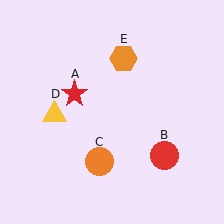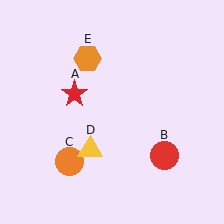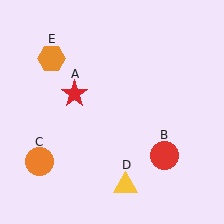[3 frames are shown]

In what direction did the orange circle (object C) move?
The orange circle (object C) moved left.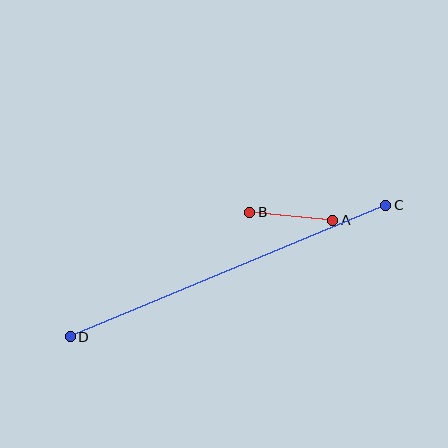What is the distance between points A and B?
The distance is approximately 83 pixels.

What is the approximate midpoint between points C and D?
The midpoint is at approximately (228, 271) pixels.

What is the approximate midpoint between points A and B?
The midpoint is at approximately (291, 217) pixels.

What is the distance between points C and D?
The distance is approximately 342 pixels.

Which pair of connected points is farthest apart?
Points C and D are farthest apart.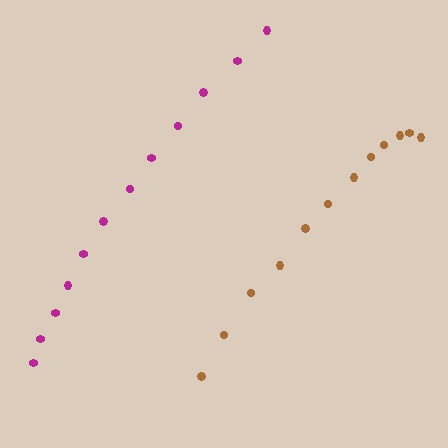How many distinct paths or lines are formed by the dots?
There are 2 distinct paths.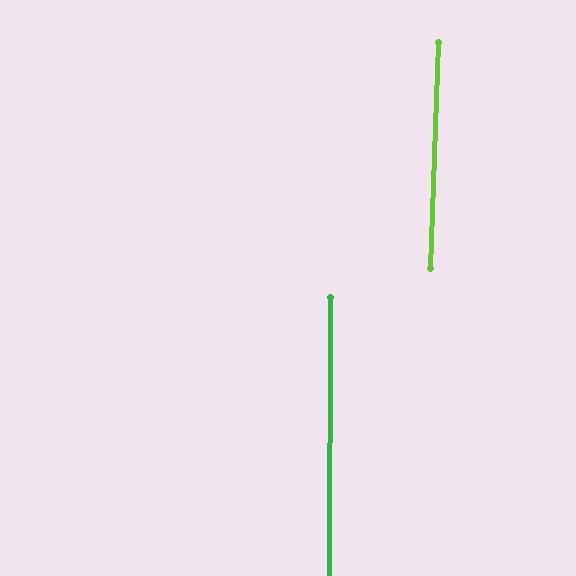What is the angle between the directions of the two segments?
Approximately 2 degrees.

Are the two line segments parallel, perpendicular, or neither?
Parallel — their directions differ by only 1.9°.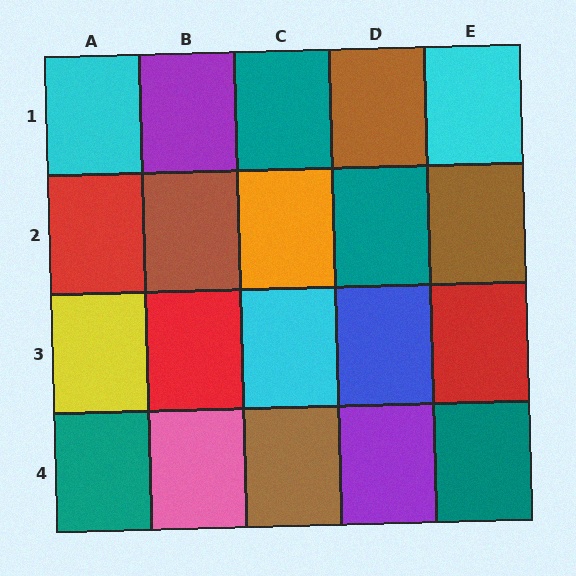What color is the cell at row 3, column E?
Red.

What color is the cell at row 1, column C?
Teal.